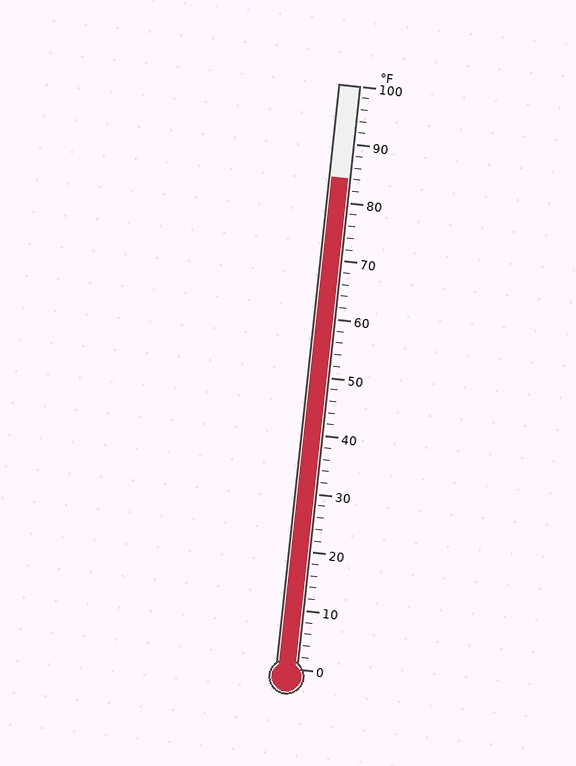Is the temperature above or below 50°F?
The temperature is above 50°F.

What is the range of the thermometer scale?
The thermometer scale ranges from 0°F to 100°F.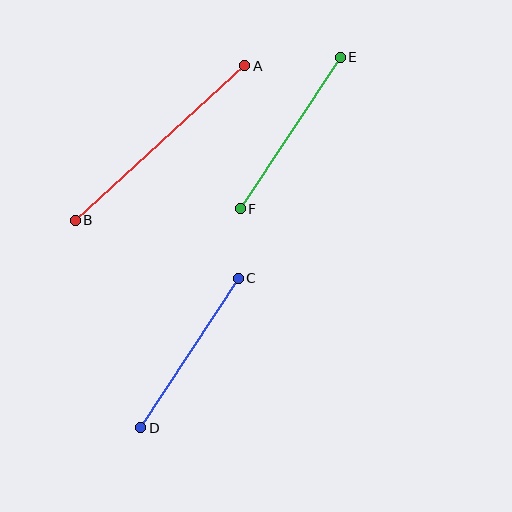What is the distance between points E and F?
The distance is approximately 182 pixels.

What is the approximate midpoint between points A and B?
The midpoint is at approximately (160, 143) pixels.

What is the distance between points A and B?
The distance is approximately 229 pixels.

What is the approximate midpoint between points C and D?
The midpoint is at approximately (190, 353) pixels.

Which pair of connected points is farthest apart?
Points A and B are farthest apart.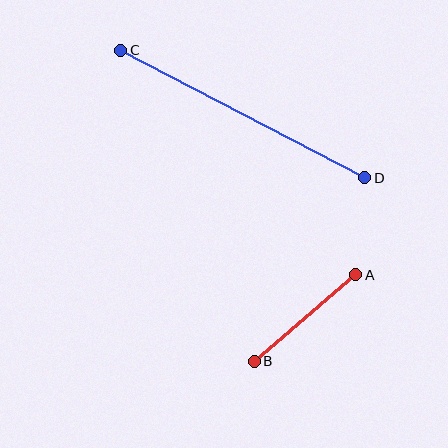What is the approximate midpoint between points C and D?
The midpoint is at approximately (243, 114) pixels.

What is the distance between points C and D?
The distance is approximately 275 pixels.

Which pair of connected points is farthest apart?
Points C and D are farthest apart.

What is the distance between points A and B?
The distance is approximately 134 pixels.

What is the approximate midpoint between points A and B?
The midpoint is at approximately (305, 318) pixels.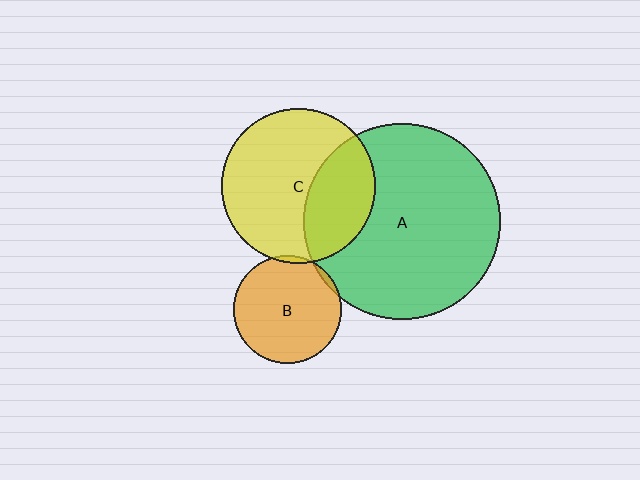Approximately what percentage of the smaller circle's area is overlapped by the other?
Approximately 5%.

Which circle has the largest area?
Circle A (green).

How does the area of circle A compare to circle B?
Approximately 3.3 times.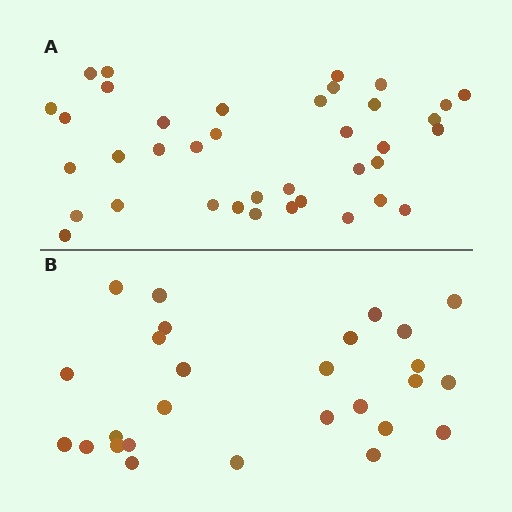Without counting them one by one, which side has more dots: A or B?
Region A (the top region) has more dots.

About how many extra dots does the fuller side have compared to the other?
Region A has roughly 12 or so more dots than region B.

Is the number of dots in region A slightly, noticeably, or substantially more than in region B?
Region A has noticeably more, but not dramatically so. The ratio is roughly 1.4 to 1.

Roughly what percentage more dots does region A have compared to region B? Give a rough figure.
About 40% more.